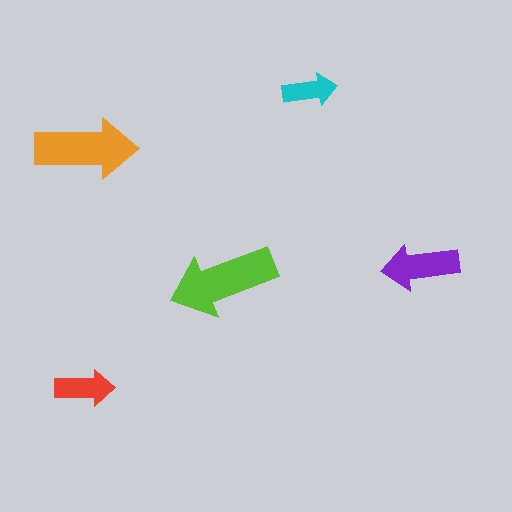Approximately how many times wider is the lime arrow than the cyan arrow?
About 2 times wider.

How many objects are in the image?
There are 5 objects in the image.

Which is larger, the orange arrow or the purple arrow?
The orange one.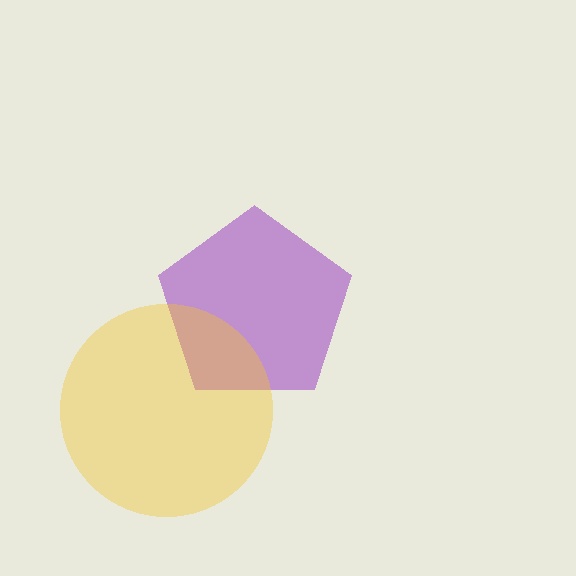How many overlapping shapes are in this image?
There are 2 overlapping shapes in the image.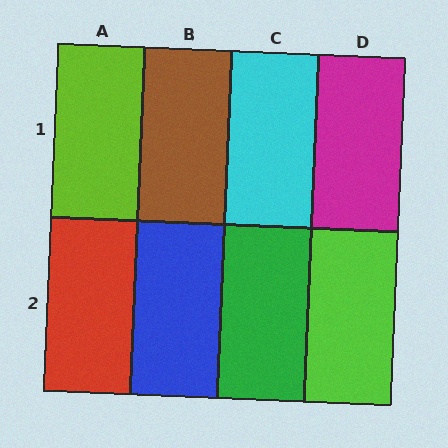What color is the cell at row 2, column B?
Blue.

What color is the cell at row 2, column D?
Lime.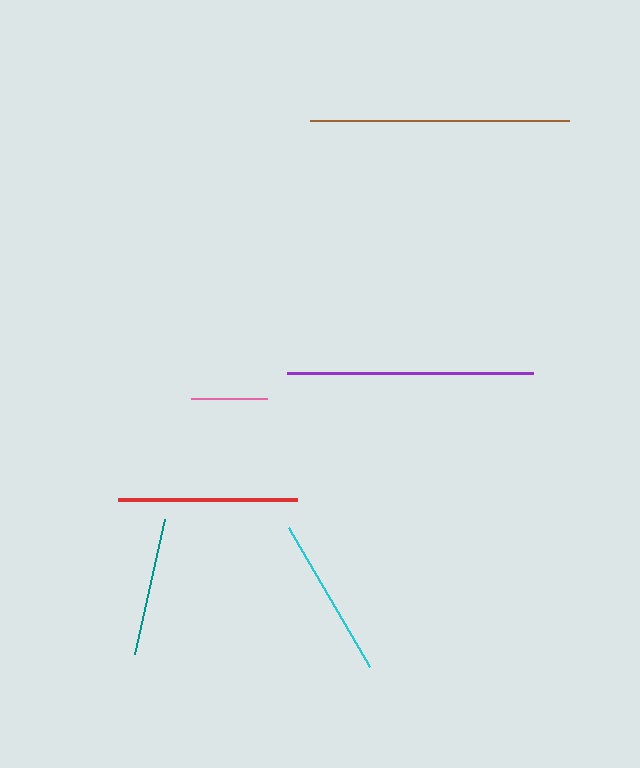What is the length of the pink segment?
The pink segment is approximately 76 pixels long.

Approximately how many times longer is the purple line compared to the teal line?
The purple line is approximately 1.8 times the length of the teal line.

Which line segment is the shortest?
The pink line is the shortest at approximately 76 pixels.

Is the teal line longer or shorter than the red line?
The red line is longer than the teal line.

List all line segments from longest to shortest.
From longest to shortest: brown, purple, red, cyan, teal, pink.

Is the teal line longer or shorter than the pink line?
The teal line is longer than the pink line.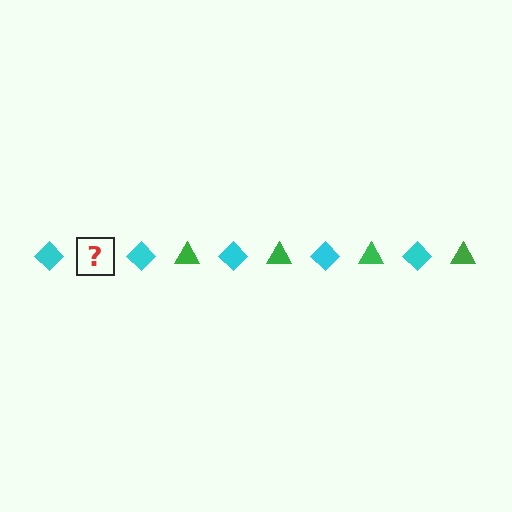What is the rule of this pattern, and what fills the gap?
The rule is that the pattern alternates between cyan diamond and green triangle. The gap should be filled with a green triangle.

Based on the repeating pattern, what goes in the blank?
The blank should be a green triangle.